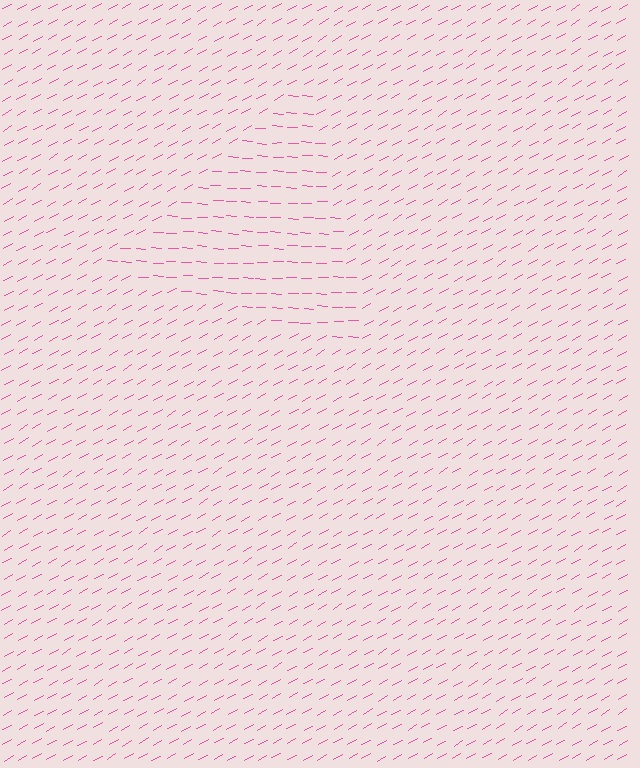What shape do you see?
I see a triangle.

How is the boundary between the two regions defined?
The boundary is defined purely by a change in line orientation (approximately 32 degrees difference). All lines are the same color and thickness.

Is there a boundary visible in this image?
Yes, there is a texture boundary formed by a change in line orientation.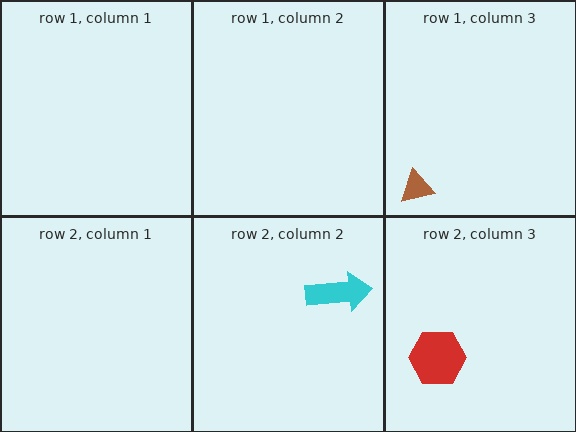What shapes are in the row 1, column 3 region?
The brown triangle.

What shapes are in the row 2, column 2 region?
The cyan arrow.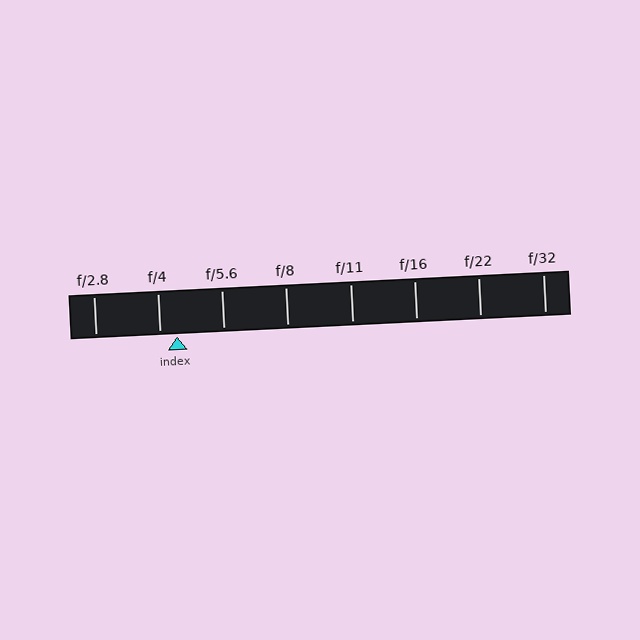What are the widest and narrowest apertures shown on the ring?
The widest aperture shown is f/2.8 and the narrowest is f/32.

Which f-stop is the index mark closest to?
The index mark is closest to f/4.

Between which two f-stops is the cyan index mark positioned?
The index mark is between f/4 and f/5.6.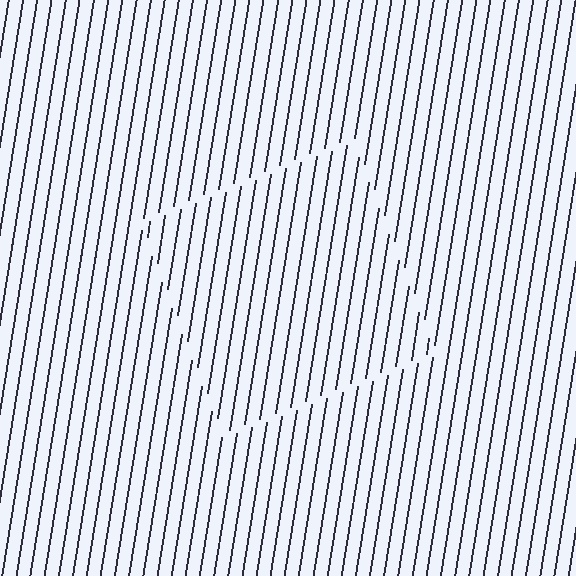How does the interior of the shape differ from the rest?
The interior of the shape contains the same grating, shifted by half a period — the contour is defined by the phase discontinuity where line-ends from the inner and outer gratings abut.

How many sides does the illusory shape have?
4 sides — the line-ends trace a square.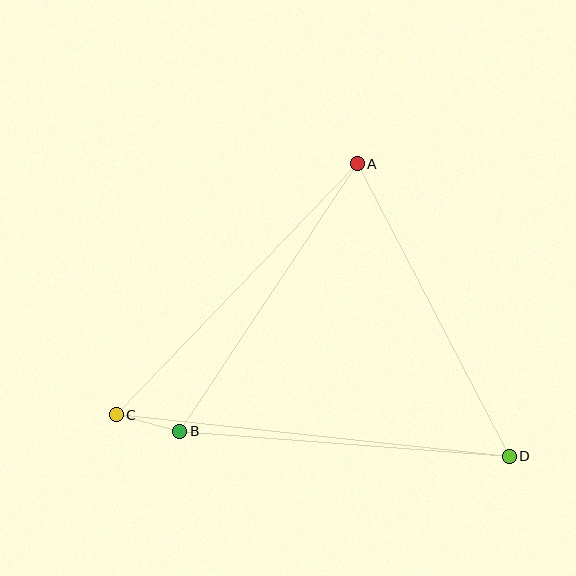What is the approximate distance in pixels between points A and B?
The distance between A and B is approximately 321 pixels.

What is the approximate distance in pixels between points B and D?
The distance between B and D is approximately 330 pixels.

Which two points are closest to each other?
Points B and C are closest to each other.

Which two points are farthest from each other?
Points C and D are farthest from each other.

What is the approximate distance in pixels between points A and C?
The distance between A and C is approximately 348 pixels.